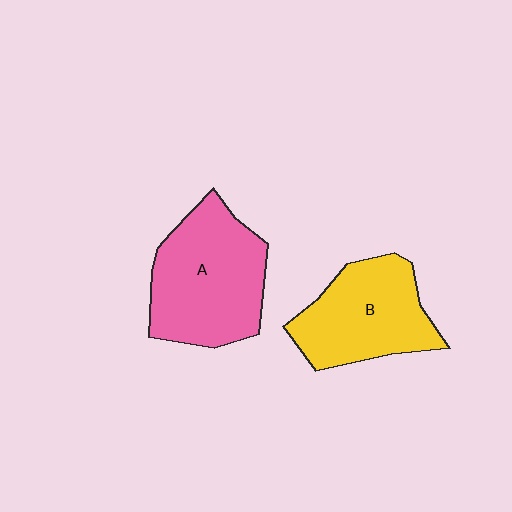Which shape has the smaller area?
Shape B (yellow).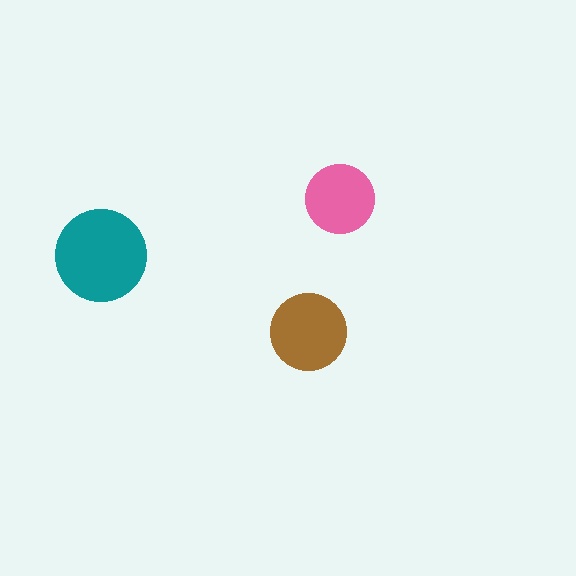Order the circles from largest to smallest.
the teal one, the brown one, the pink one.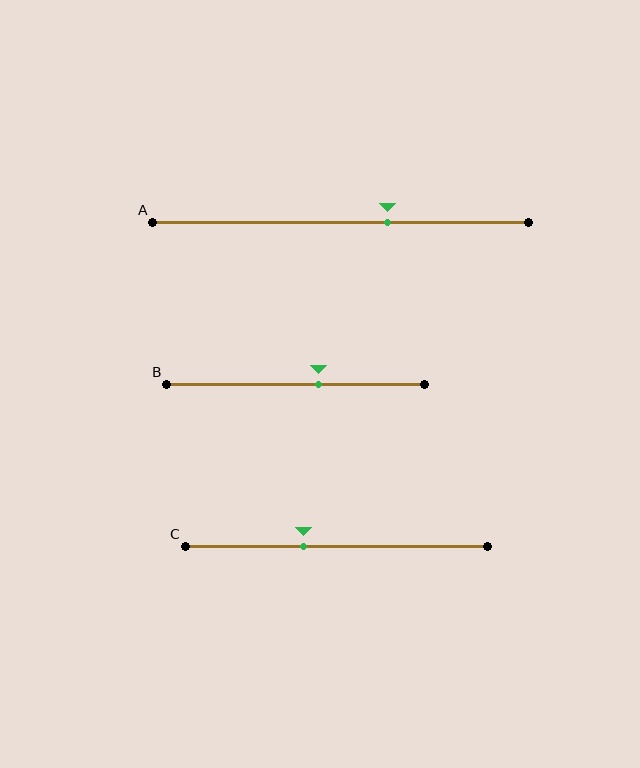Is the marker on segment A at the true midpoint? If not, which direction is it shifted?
No, the marker on segment A is shifted to the right by about 12% of the segment length.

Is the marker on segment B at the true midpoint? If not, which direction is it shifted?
No, the marker on segment B is shifted to the right by about 9% of the segment length.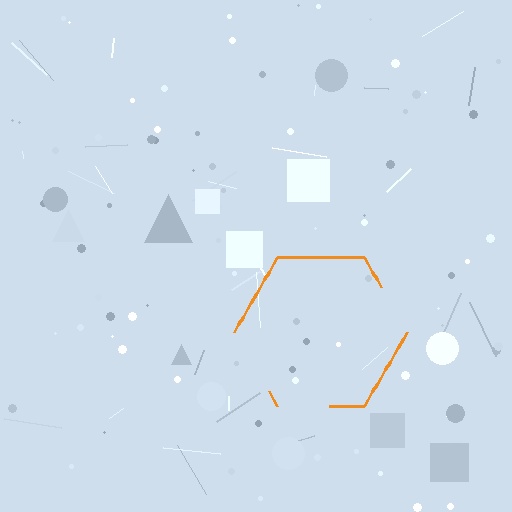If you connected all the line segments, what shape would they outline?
They would outline a hexagon.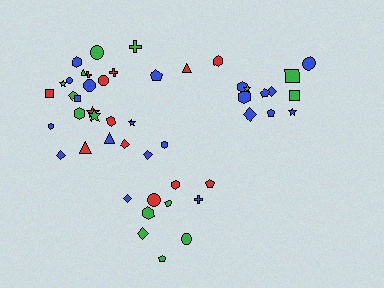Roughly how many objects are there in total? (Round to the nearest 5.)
Roughly 50 objects in total.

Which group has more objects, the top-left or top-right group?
The top-left group.